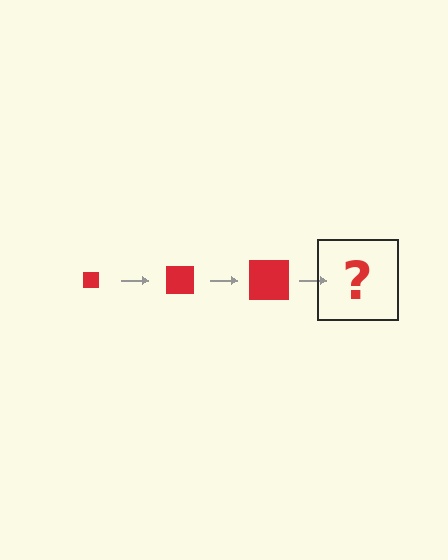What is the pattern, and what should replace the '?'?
The pattern is that the square gets progressively larger each step. The '?' should be a red square, larger than the previous one.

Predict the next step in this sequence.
The next step is a red square, larger than the previous one.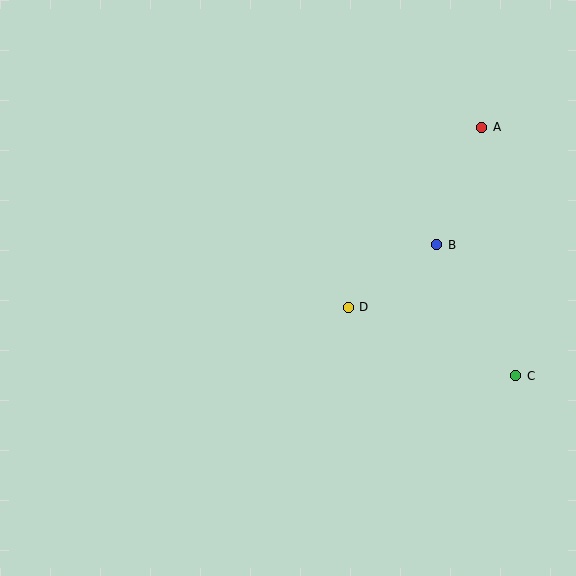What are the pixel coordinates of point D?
Point D is at (348, 307).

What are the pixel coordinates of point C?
Point C is at (516, 376).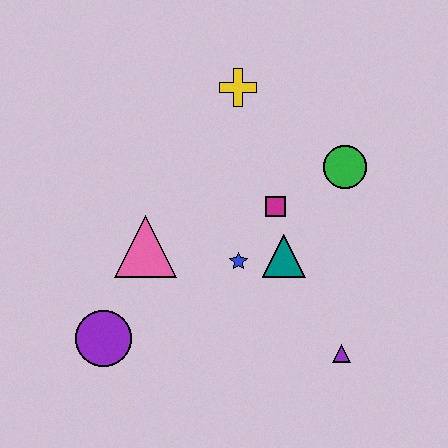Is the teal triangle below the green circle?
Yes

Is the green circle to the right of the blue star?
Yes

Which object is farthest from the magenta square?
The purple circle is farthest from the magenta square.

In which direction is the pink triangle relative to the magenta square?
The pink triangle is to the left of the magenta square.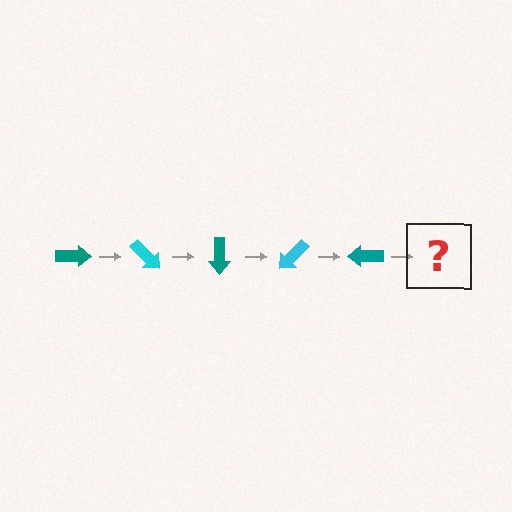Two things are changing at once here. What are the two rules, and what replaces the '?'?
The two rules are that it rotates 45 degrees each step and the color cycles through teal and cyan. The '?' should be a cyan arrow, rotated 225 degrees from the start.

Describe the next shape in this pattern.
It should be a cyan arrow, rotated 225 degrees from the start.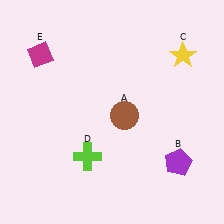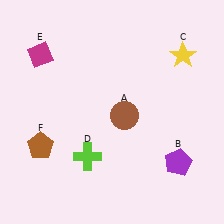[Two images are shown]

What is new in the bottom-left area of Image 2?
A brown pentagon (F) was added in the bottom-left area of Image 2.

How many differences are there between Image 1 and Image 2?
There is 1 difference between the two images.